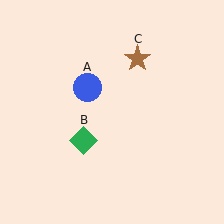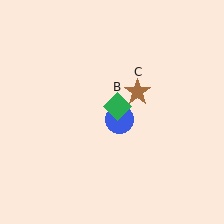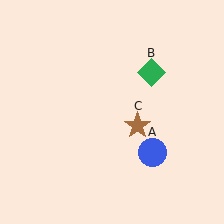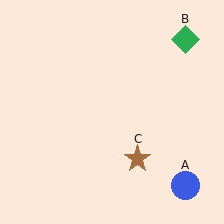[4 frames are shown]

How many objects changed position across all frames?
3 objects changed position: blue circle (object A), green diamond (object B), brown star (object C).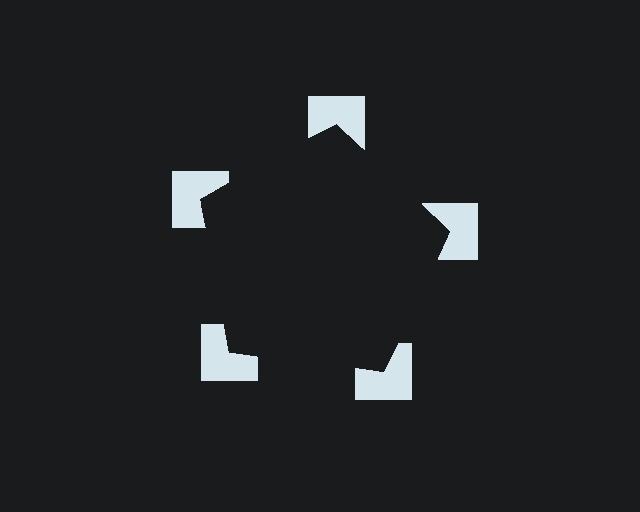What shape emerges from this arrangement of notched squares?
An illusory pentagon — its edges are inferred from the aligned wedge cuts in the notched squares, not physically drawn.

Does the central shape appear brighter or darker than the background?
It typically appears slightly darker than the background, even though no actual brightness change is drawn.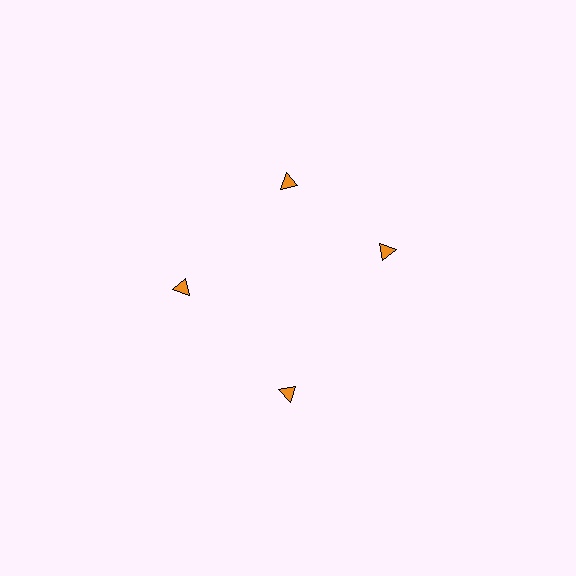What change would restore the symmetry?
The symmetry would be restored by rotating it back into even spacing with its neighbors so that all 4 triangles sit at equal angles and equal distance from the center.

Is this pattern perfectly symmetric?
No. The 4 orange triangles are arranged in a ring, but one element near the 3 o'clock position is rotated out of alignment along the ring, breaking the 4-fold rotational symmetry.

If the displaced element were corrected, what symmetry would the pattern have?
It would have 4-fold rotational symmetry — the pattern would map onto itself every 90 degrees.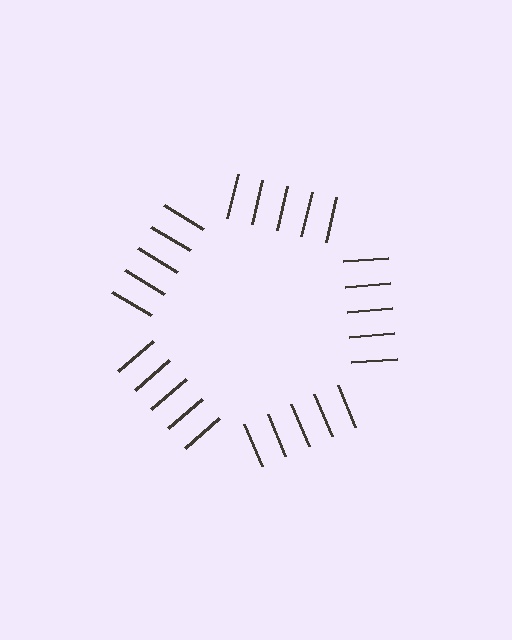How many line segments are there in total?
25 — 5 along each of the 5 edges.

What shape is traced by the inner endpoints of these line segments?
An illusory pentagon — the line segments terminate on its edges but no continuous stroke is drawn.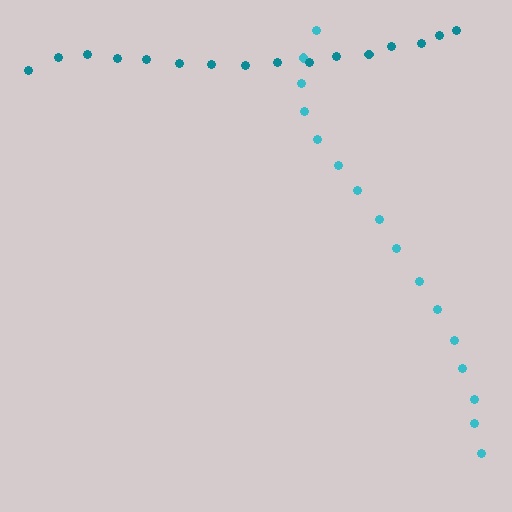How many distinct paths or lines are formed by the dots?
There are 2 distinct paths.